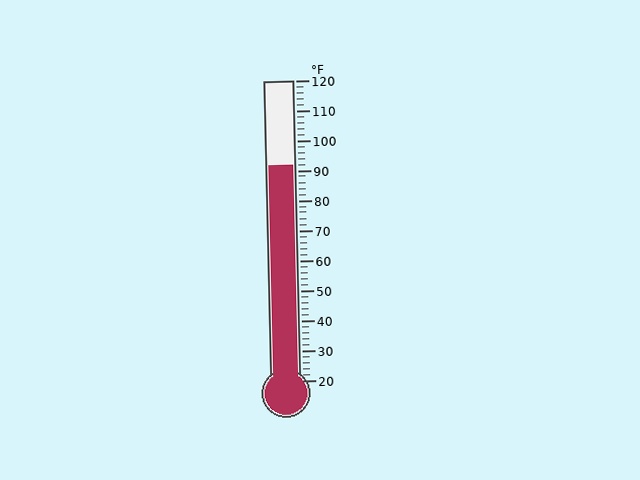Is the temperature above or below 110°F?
The temperature is below 110°F.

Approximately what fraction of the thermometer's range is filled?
The thermometer is filled to approximately 70% of its range.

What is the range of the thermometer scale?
The thermometer scale ranges from 20°F to 120°F.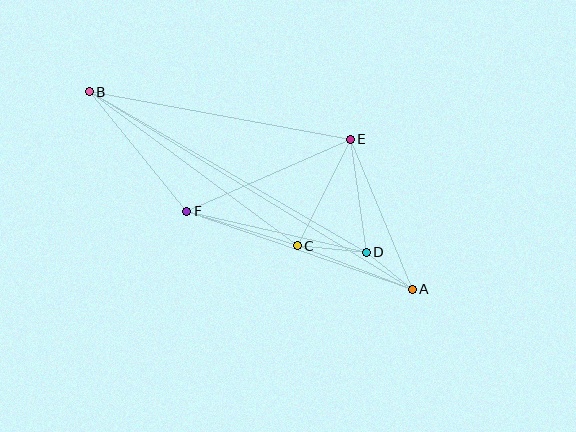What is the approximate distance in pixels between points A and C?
The distance between A and C is approximately 123 pixels.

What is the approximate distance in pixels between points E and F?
The distance between E and F is approximately 179 pixels.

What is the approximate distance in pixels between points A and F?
The distance between A and F is approximately 238 pixels.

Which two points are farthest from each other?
Points A and B are farthest from each other.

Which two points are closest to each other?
Points A and D are closest to each other.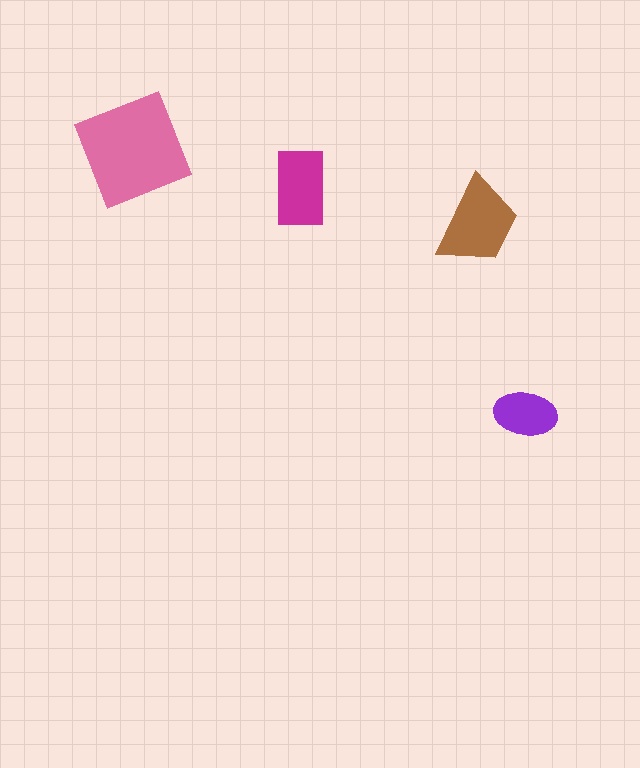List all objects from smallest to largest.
The purple ellipse, the magenta rectangle, the brown trapezoid, the pink square.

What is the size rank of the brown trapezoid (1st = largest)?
2nd.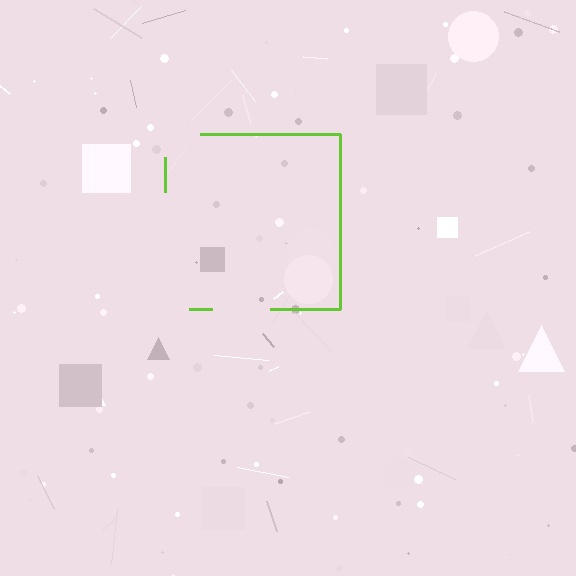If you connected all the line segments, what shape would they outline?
They would outline a square.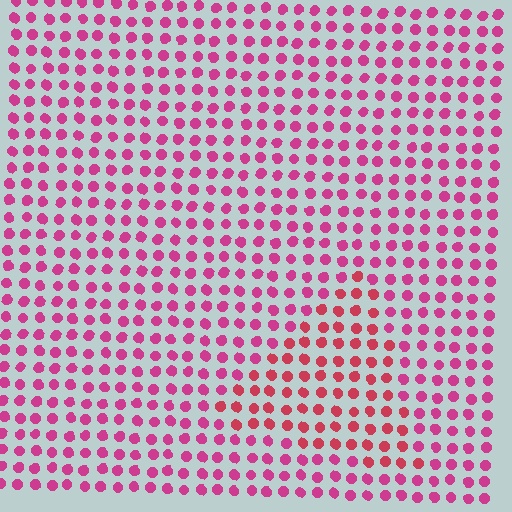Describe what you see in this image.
The image is filled with small magenta elements in a uniform arrangement. A triangle-shaped region is visible where the elements are tinted to a slightly different hue, forming a subtle color boundary.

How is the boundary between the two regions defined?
The boundary is defined purely by a slight shift in hue (about 24 degrees). Spacing, size, and orientation are identical on both sides.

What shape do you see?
I see a triangle.